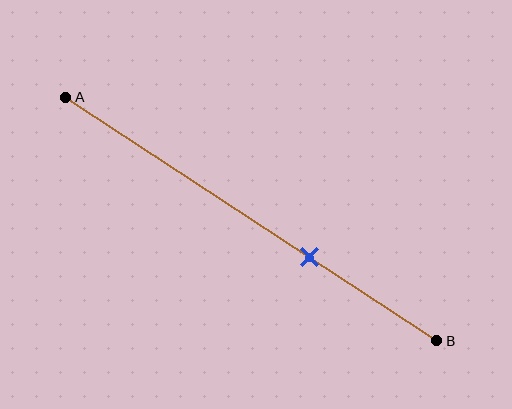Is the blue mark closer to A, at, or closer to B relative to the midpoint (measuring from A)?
The blue mark is closer to point B than the midpoint of segment AB.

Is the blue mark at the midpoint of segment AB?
No, the mark is at about 65% from A, not at the 50% midpoint.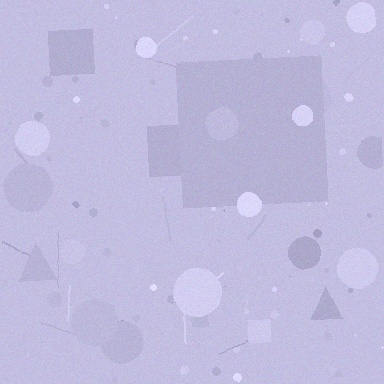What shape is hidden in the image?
A square is hidden in the image.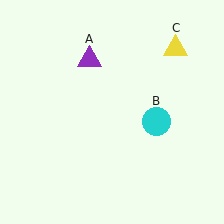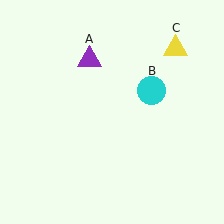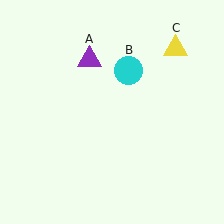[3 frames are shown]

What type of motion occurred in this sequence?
The cyan circle (object B) rotated counterclockwise around the center of the scene.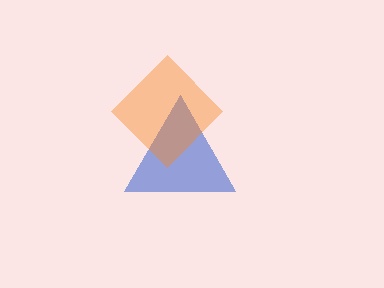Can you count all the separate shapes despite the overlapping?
Yes, there are 2 separate shapes.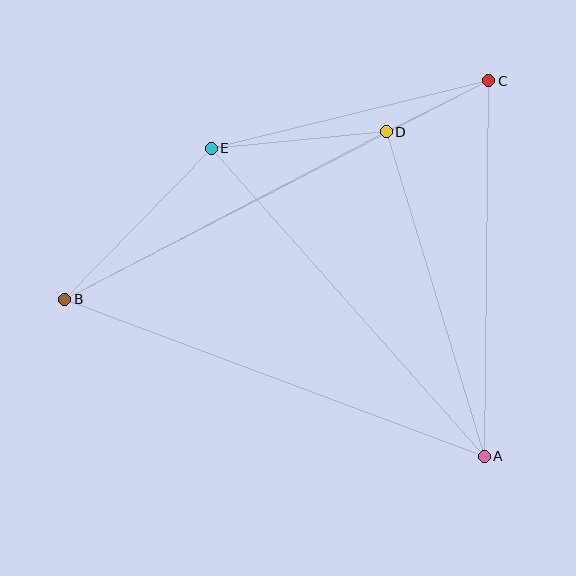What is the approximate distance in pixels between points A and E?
The distance between A and E is approximately 411 pixels.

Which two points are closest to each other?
Points C and D are closest to each other.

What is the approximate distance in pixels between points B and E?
The distance between B and E is approximately 210 pixels.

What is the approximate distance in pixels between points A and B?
The distance between A and B is approximately 448 pixels.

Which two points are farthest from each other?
Points B and C are farthest from each other.